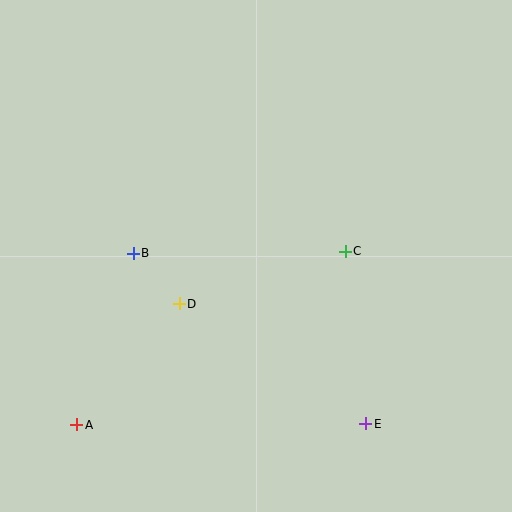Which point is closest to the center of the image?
Point C at (345, 252) is closest to the center.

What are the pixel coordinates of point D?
Point D is at (179, 304).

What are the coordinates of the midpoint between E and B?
The midpoint between E and B is at (250, 339).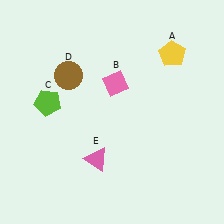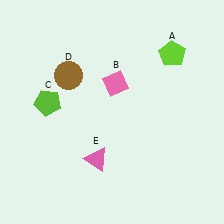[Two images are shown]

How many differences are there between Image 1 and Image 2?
There is 1 difference between the two images.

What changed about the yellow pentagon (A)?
In Image 1, A is yellow. In Image 2, it changed to lime.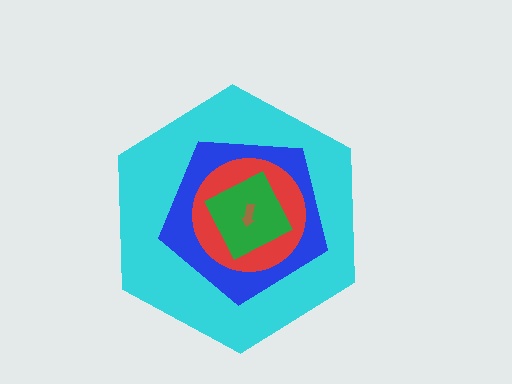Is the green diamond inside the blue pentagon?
Yes.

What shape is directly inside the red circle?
The green diamond.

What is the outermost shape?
The cyan hexagon.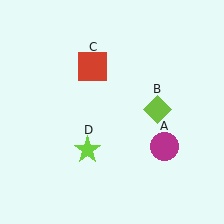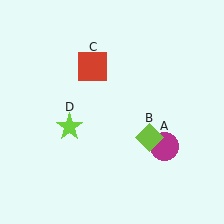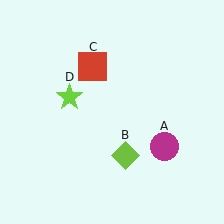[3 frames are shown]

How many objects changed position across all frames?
2 objects changed position: lime diamond (object B), lime star (object D).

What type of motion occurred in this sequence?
The lime diamond (object B), lime star (object D) rotated clockwise around the center of the scene.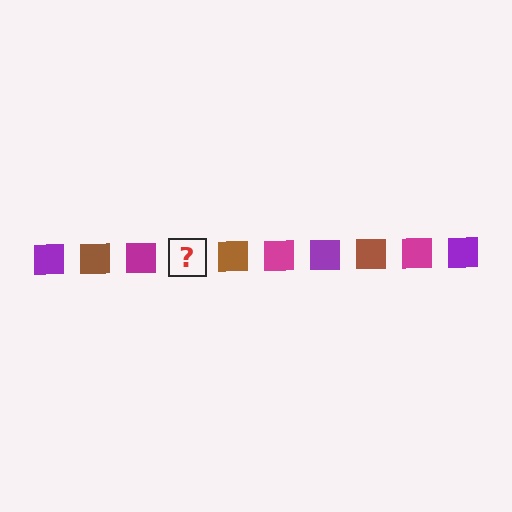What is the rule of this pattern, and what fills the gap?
The rule is that the pattern cycles through purple, brown, magenta squares. The gap should be filled with a purple square.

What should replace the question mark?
The question mark should be replaced with a purple square.